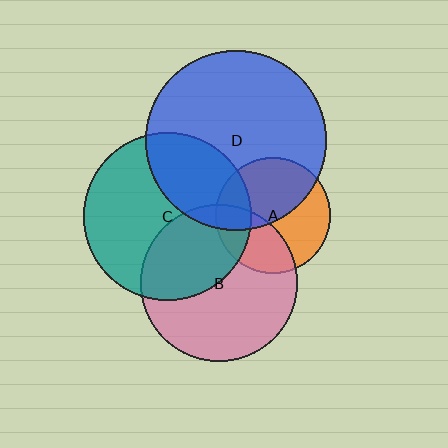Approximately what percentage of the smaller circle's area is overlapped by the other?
Approximately 30%.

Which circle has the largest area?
Circle D (blue).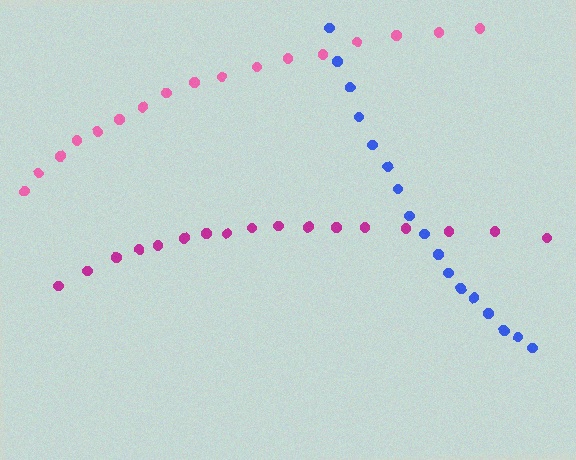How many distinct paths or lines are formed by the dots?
There are 3 distinct paths.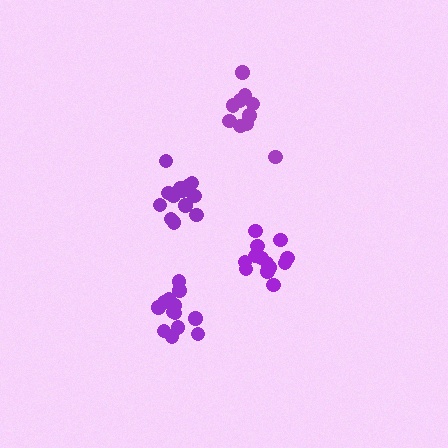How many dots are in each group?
Group 1: 13 dots, Group 2: 10 dots, Group 3: 13 dots, Group 4: 13 dots (49 total).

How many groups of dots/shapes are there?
There are 4 groups.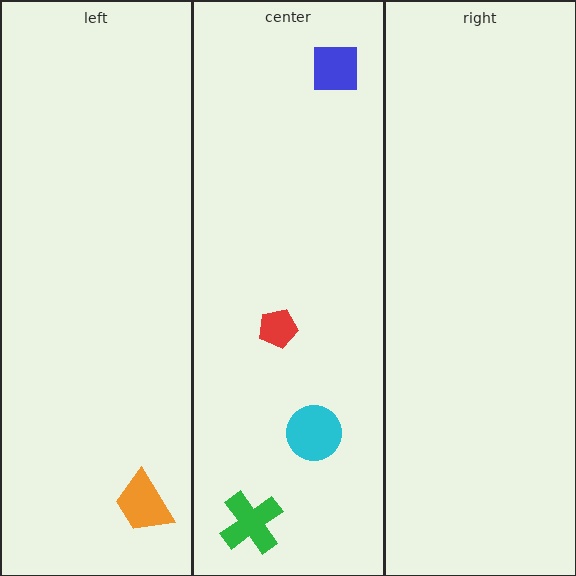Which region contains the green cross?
The center region.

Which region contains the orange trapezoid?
The left region.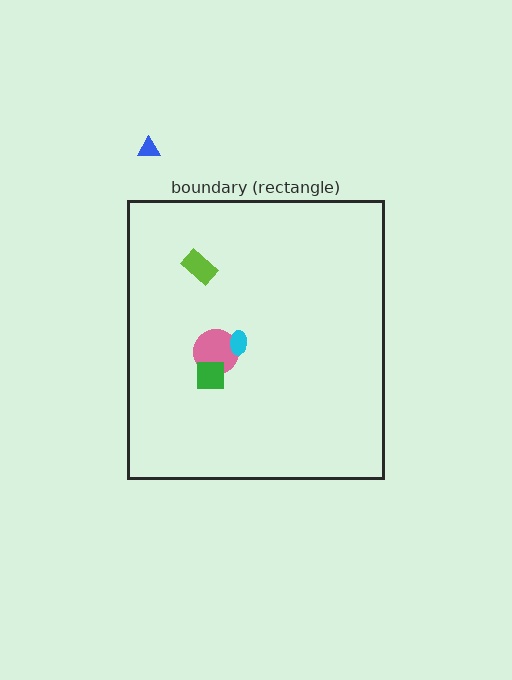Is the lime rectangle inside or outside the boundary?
Inside.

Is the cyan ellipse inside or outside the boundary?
Inside.